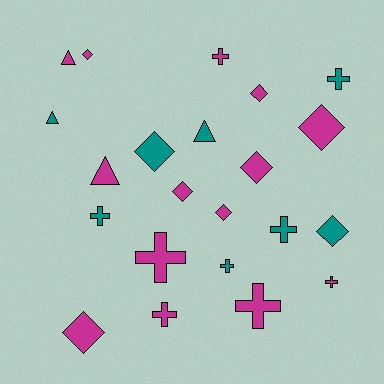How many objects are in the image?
There are 22 objects.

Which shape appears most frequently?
Diamond, with 9 objects.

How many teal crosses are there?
There are 4 teal crosses.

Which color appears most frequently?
Magenta, with 14 objects.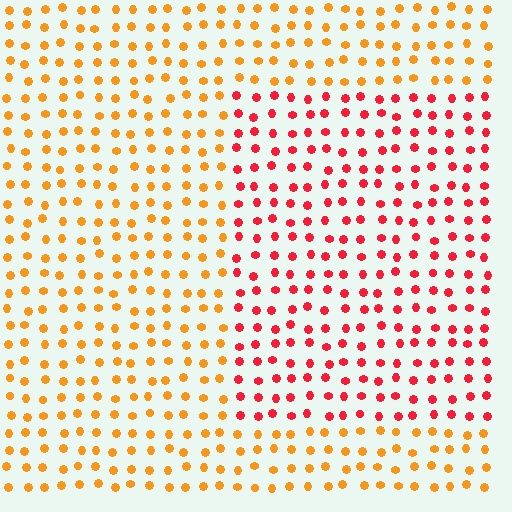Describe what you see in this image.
The image is filled with small orange elements in a uniform arrangement. A rectangle-shaped region is visible where the elements are tinted to a slightly different hue, forming a subtle color boundary.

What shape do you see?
I see a rectangle.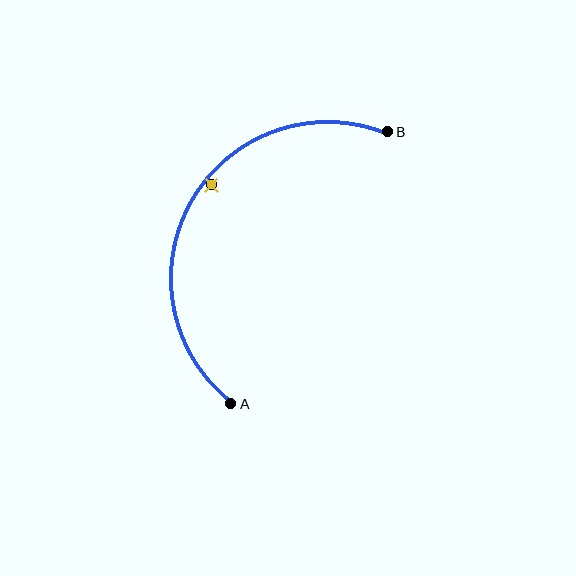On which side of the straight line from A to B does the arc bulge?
The arc bulges to the left of the straight line connecting A and B.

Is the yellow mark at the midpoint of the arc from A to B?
No — the yellow mark does not lie on the arc at all. It sits slightly inside the curve.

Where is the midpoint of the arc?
The arc midpoint is the point on the curve farthest from the straight line joining A and B. It sits to the left of that line.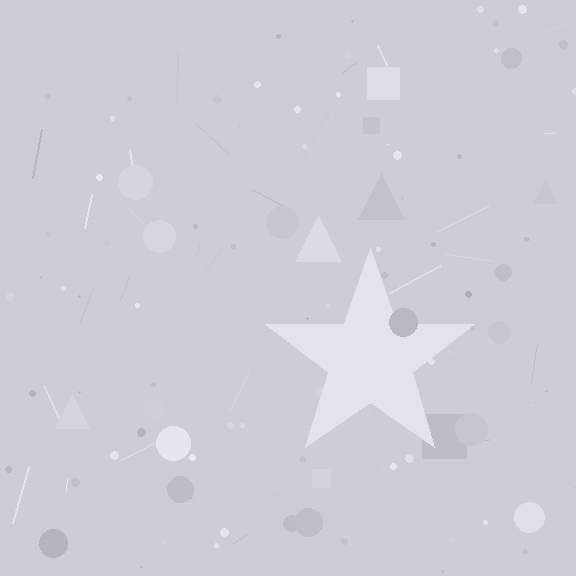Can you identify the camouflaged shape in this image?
The camouflaged shape is a star.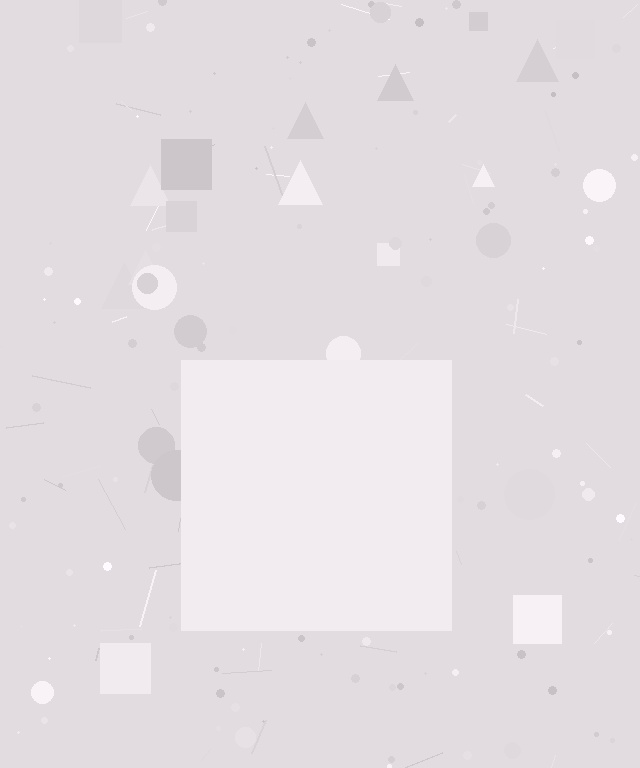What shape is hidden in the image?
A square is hidden in the image.